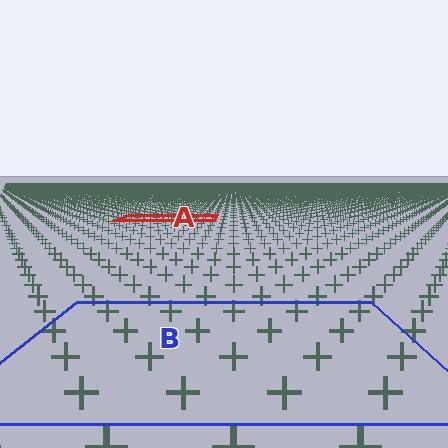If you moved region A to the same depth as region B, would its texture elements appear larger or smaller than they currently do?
They would appear larger. At a closer depth, the same texture elements are projected at a bigger on-screen size.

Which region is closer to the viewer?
Region B is closer. The texture elements there are larger and more spread out.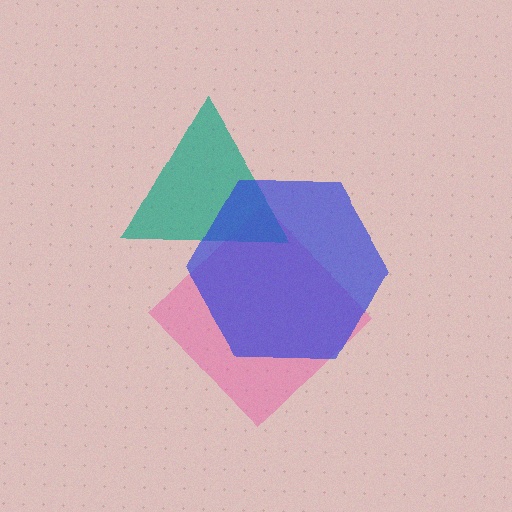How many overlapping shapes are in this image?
There are 3 overlapping shapes in the image.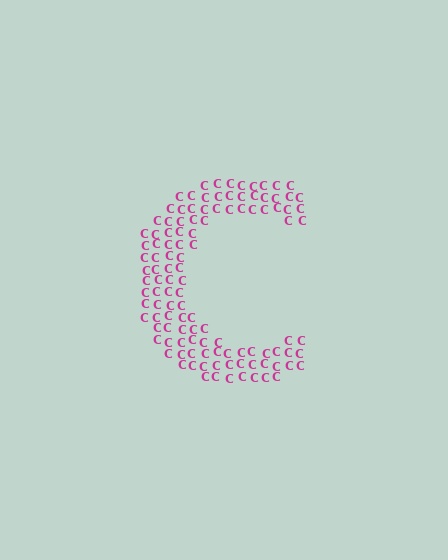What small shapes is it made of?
It is made of small letter C's.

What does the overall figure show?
The overall figure shows the letter C.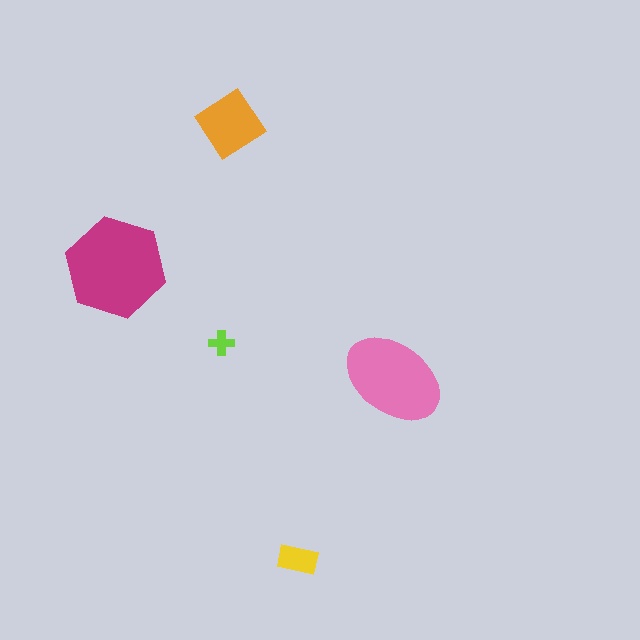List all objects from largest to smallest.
The magenta hexagon, the pink ellipse, the orange diamond, the yellow rectangle, the lime cross.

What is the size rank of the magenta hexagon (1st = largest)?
1st.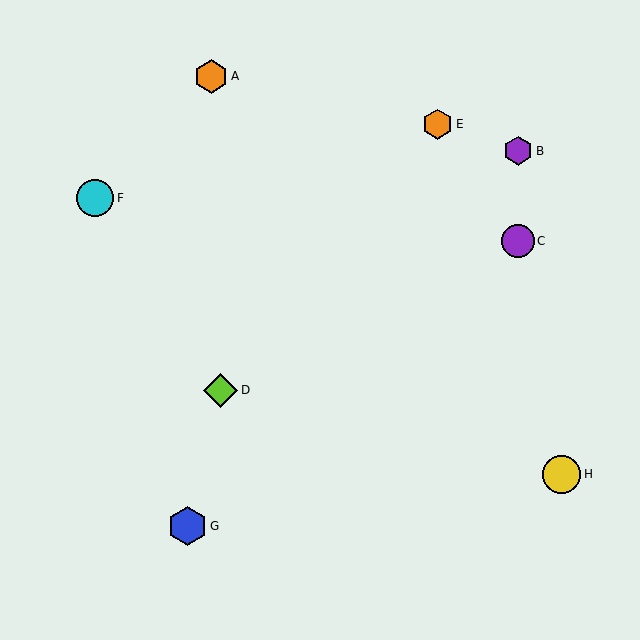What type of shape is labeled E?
Shape E is an orange hexagon.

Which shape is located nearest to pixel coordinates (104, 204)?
The cyan circle (labeled F) at (95, 198) is nearest to that location.